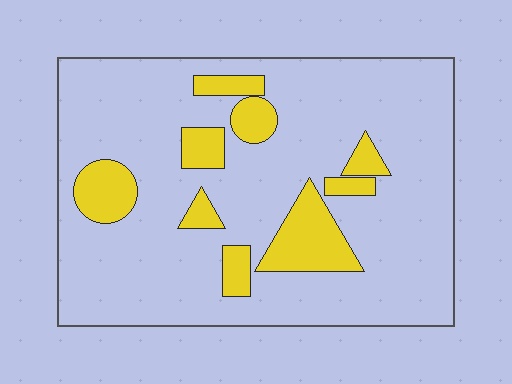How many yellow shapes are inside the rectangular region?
9.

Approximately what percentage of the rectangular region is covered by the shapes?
Approximately 15%.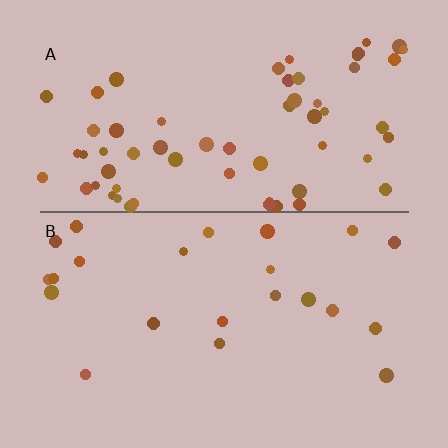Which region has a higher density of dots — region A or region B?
A (the top).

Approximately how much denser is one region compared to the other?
Approximately 2.8× — region A over region B.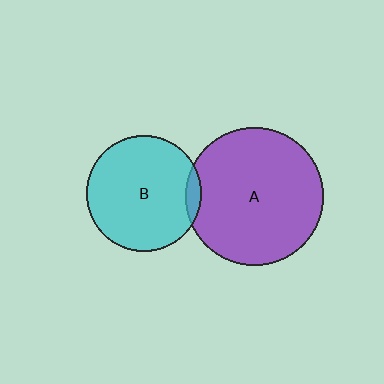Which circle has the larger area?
Circle A (purple).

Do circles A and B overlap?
Yes.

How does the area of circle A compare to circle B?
Approximately 1.4 times.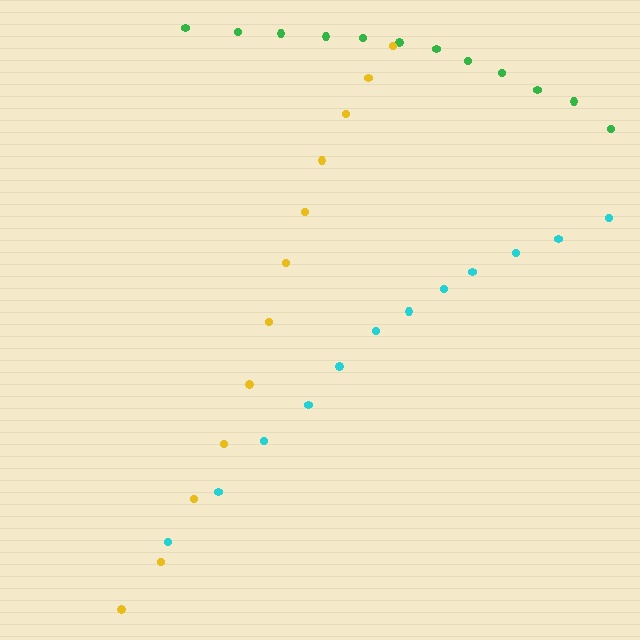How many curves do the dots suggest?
There are 3 distinct paths.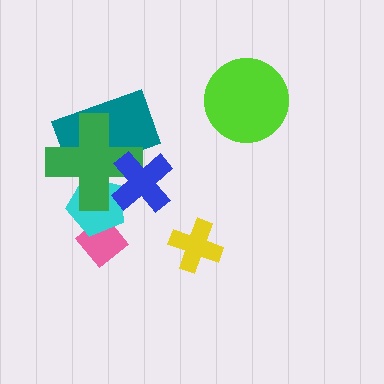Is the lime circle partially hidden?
No, no other shape covers it.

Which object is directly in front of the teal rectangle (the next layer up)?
The green cross is directly in front of the teal rectangle.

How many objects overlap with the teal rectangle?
2 objects overlap with the teal rectangle.